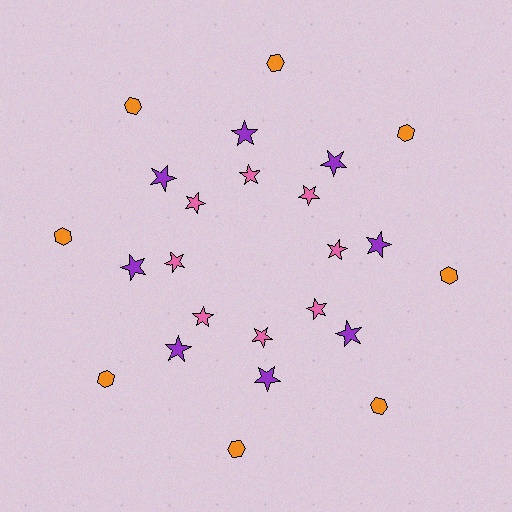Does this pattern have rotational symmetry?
Yes, this pattern has 8-fold rotational symmetry. It looks the same after rotating 45 degrees around the center.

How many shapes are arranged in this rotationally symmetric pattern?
There are 24 shapes, arranged in 8 groups of 3.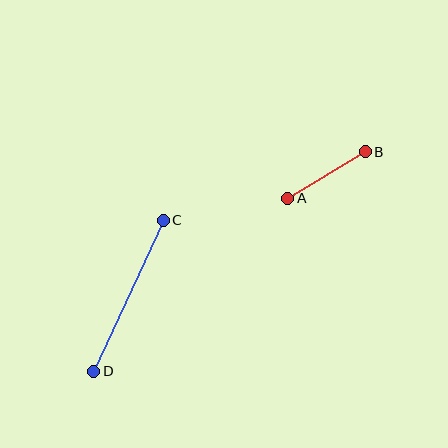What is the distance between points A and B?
The distance is approximately 90 pixels.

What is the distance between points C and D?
The distance is approximately 166 pixels.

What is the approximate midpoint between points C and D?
The midpoint is at approximately (128, 296) pixels.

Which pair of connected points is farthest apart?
Points C and D are farthest apart.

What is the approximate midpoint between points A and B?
The midpoint is at approximately (326, 175) pixels.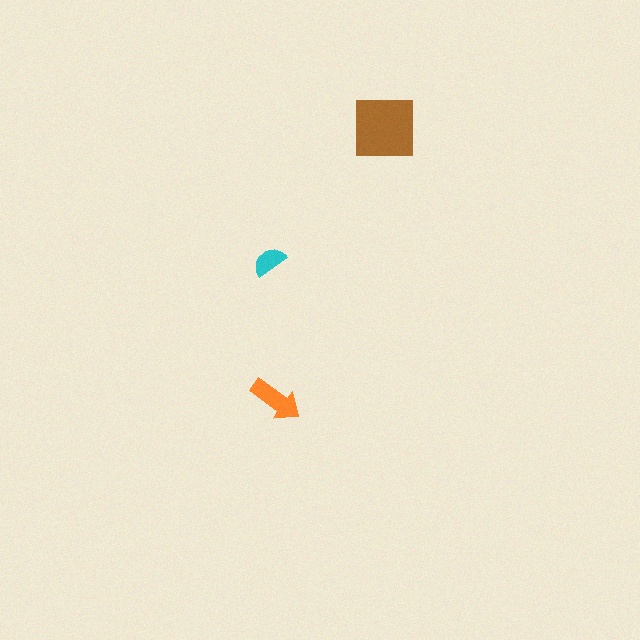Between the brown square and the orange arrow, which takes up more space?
The brown square.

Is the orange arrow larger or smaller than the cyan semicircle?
Larger.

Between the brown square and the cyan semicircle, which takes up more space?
The brown square.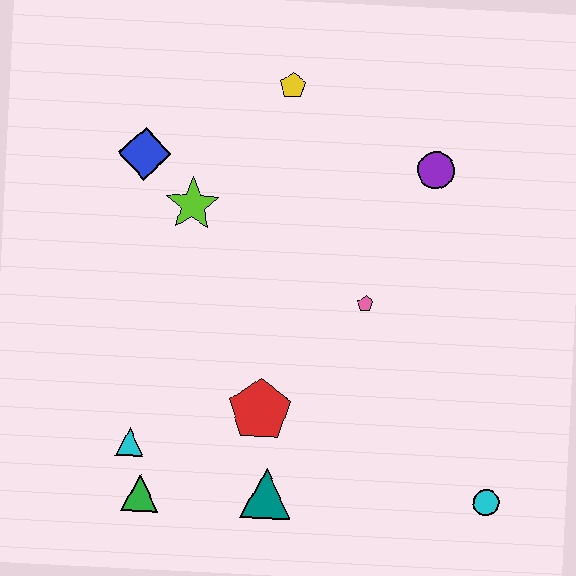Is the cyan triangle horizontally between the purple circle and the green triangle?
No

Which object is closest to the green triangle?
The cyan triangle is closest to the green triangle.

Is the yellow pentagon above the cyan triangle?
Yes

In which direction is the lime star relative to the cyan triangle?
The lime star is above the cyan triangle.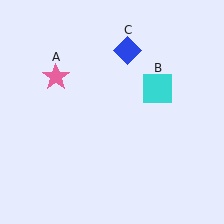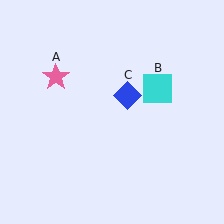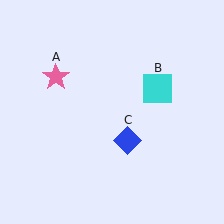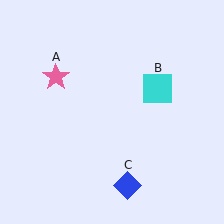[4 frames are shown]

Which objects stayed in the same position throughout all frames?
Pink star (object A) and cyan square (object B) remained stationary.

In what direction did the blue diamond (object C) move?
The blue diamond (object C) moved down.